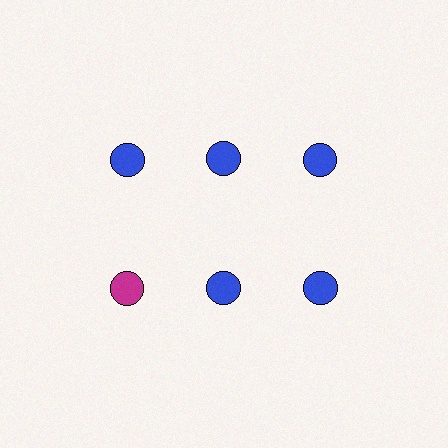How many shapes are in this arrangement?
There are 6 shapes arranged in a grid pattern.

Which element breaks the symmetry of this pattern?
The magenta circle in the second row, leftmost column breaks the symmetry. All other shapes are blue circles.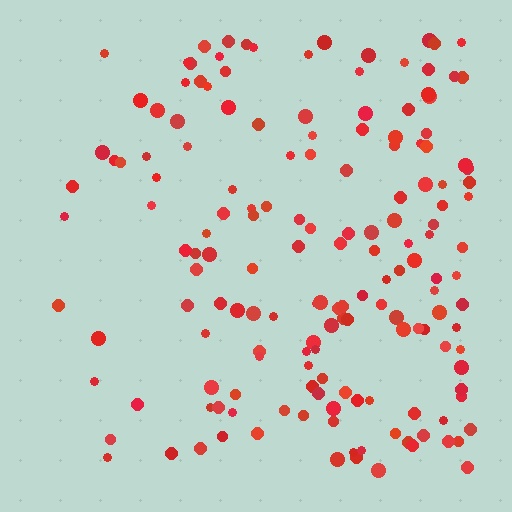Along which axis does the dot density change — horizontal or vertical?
Horizontal.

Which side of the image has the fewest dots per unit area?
The left.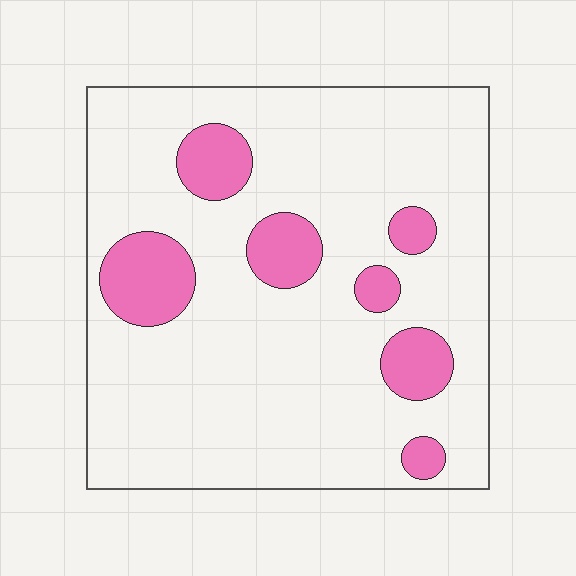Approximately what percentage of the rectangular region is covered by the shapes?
Approximately 15%.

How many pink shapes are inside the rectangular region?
7.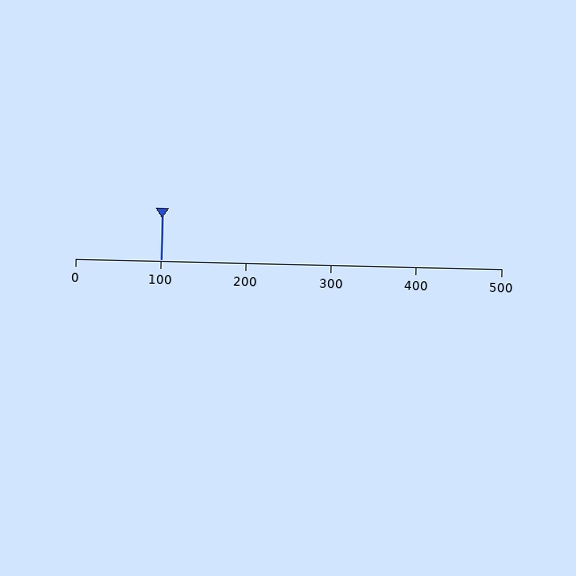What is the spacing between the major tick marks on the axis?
The major ticks are spaced 100 apart.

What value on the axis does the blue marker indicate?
The marker indicates approximately 100.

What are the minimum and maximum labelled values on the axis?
The axis runs from 0 to 500.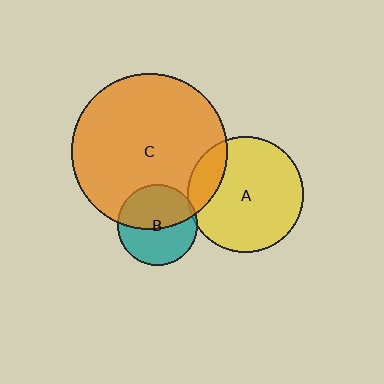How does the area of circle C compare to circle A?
Approximately 1.8 times.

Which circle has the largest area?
Circle C (orange).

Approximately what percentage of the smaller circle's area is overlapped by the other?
Approximately 15%.